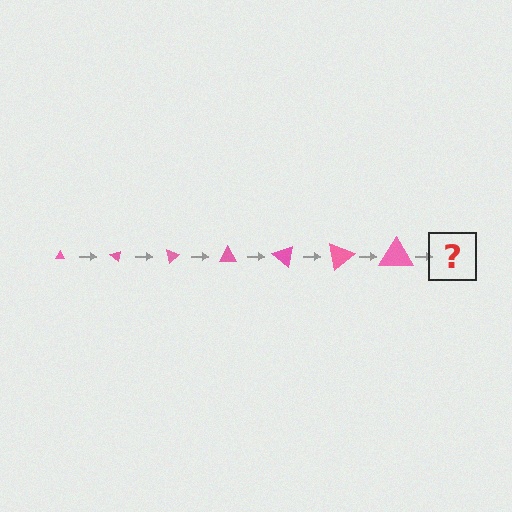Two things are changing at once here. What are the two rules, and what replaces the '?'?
The two rules are that the triangle grows larger each step and it rotates 40 degrees each step. The '?' should be a triangle, larger than the previous one and rotated 280 degrees from the start.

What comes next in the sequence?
The next element should be a triangle, larger than the previous one and rotated 280 degrees from the start.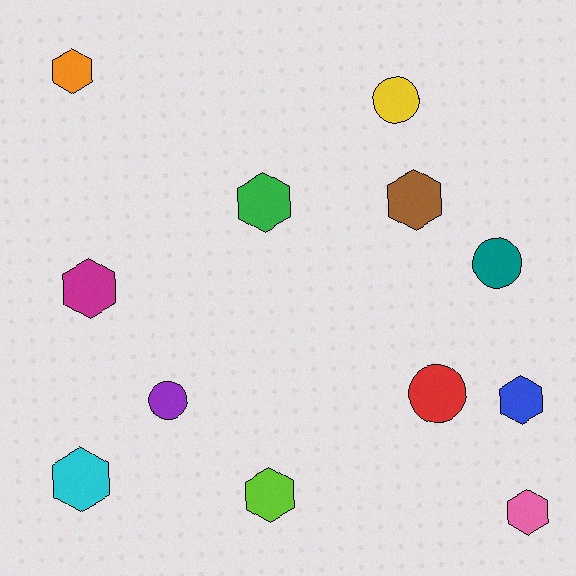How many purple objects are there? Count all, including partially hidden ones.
There is 1 purple object.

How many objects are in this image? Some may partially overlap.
There are 12 objects.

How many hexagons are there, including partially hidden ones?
There are 8 hexagons.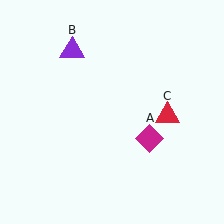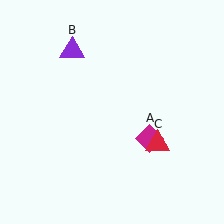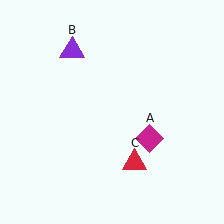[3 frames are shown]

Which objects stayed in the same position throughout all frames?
Magenta diamond (object A) and purple triangle (object B) remained stationary.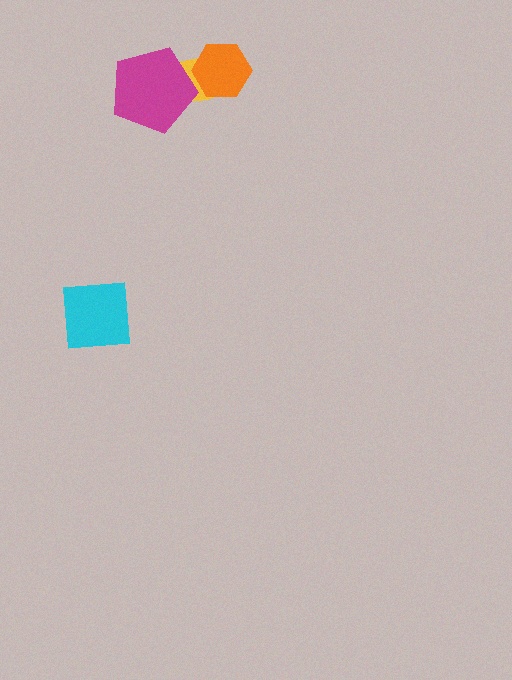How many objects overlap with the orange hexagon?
1 object overlaps with the orange hexagon.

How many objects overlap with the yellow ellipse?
2 objects overlap with the yellow ellipse.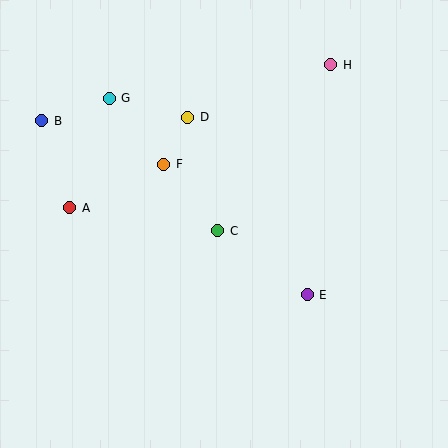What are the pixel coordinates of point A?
Point A is at (70, 208).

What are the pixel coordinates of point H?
Point H is at (331, 65).